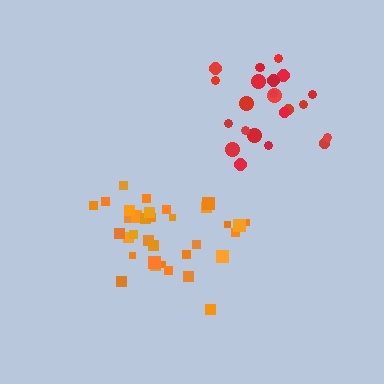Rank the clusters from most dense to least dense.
red, orange.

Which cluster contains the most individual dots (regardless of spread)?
Orange (34).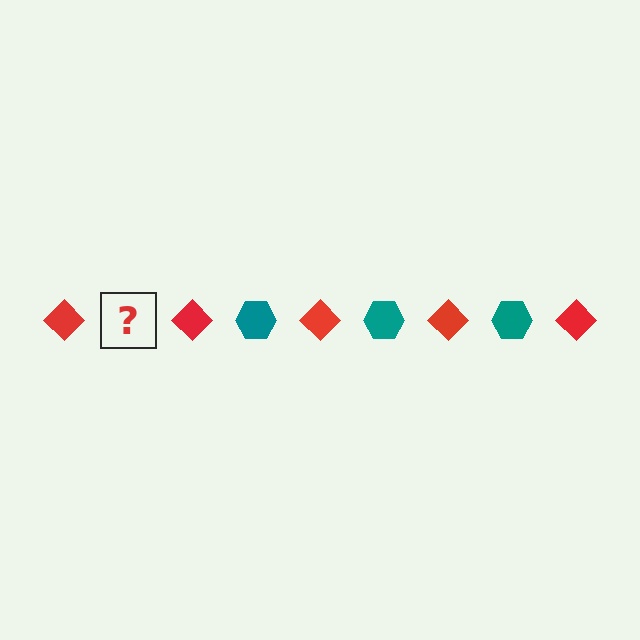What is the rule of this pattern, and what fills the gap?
The rule is that the pattern alternates between red diamond and teal hexagon. The gap should be filled with a teal hexagon.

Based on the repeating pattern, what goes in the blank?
The blank should be a teal hexagon.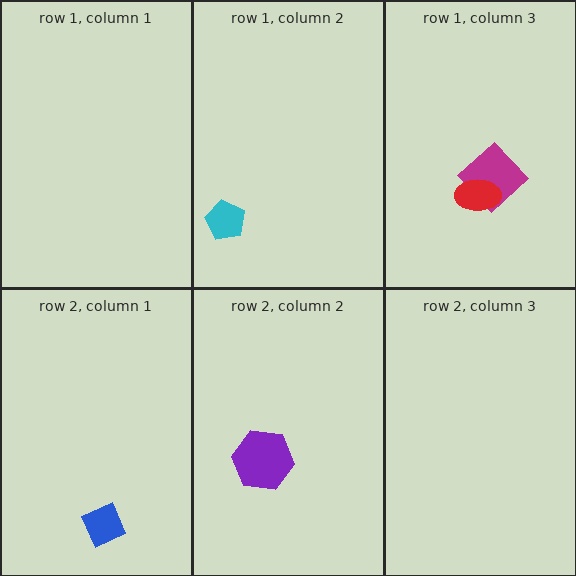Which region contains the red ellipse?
The row 1, column 3 region.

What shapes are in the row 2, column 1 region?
The blue diamond.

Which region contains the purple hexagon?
The row 2, column 2 region.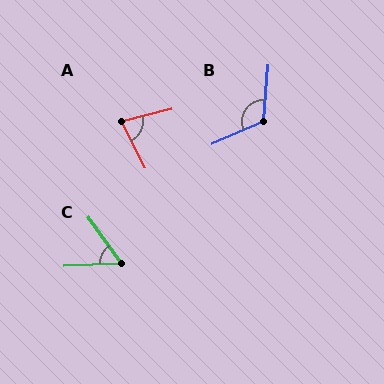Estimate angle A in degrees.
Approximately 77 degrees.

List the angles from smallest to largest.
C (57°), A (77°), B (118°).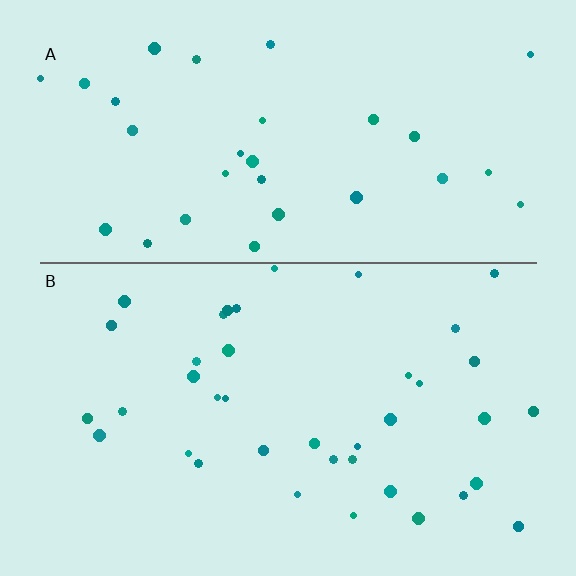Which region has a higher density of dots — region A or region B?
B (the bottom).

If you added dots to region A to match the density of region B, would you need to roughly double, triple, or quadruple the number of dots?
Approximately double.